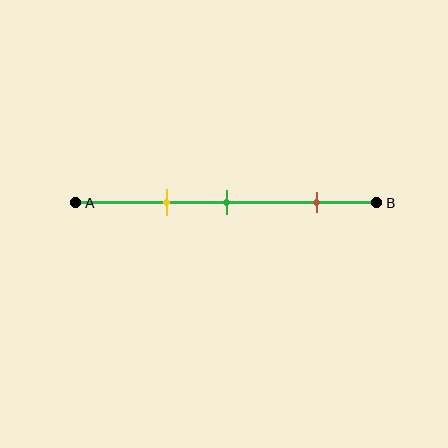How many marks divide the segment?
There are 3 marks dividing the segment.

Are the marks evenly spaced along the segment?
No, the marks are not evenly spaced.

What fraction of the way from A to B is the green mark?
The green mark is approximately 50% (0.5) of the way from A to B.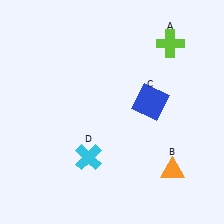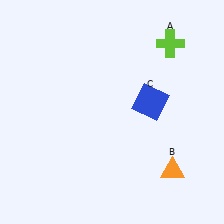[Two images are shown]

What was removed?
The cyan cross (D) was removed in Image 2.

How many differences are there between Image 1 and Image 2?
There is 1 difference between the two images.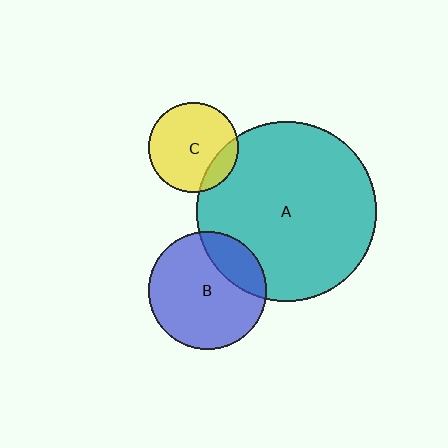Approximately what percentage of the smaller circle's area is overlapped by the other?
Approximately 20%.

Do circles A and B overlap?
Yes.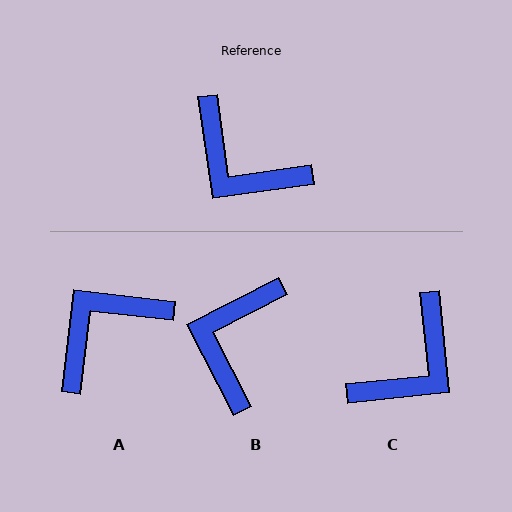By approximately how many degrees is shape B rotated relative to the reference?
Approximately 71 degrees clockwise.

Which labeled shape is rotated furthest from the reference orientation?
A, about 105 degrees away.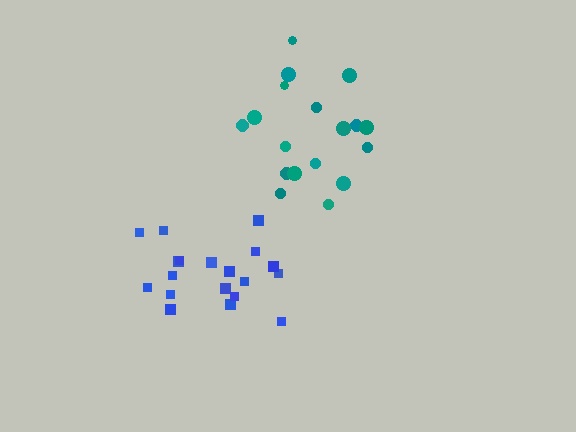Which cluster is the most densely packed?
Blue.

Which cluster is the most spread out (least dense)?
Teal.